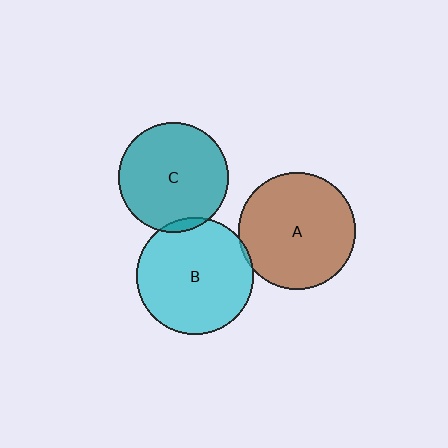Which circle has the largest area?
Circle A (brown).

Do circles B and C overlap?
Yes.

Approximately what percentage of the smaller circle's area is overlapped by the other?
Approximately 5%.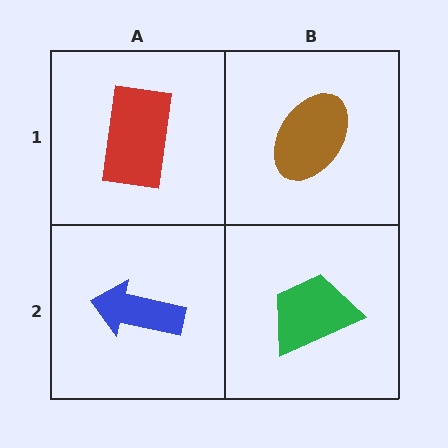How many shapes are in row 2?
2 shapes.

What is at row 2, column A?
A blue arrow.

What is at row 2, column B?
A green trapezoid.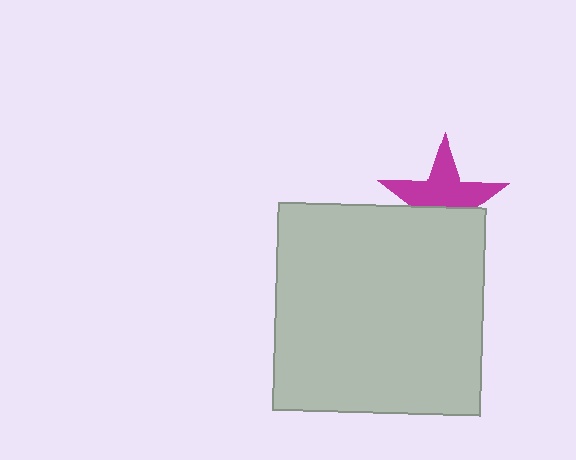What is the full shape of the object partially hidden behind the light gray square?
The partially hidden object is a magenta star.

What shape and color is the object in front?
The object in front is a light gray square.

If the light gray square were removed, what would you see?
You would see the complete magenta star.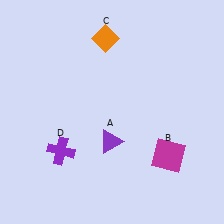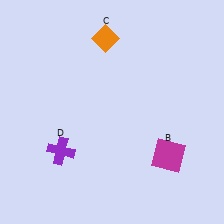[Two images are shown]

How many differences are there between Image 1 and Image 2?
There is 1 difference between the two images.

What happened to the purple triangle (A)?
The purple triangle (A) was removed in Image 2. It was in the bottom-left area of Image 1.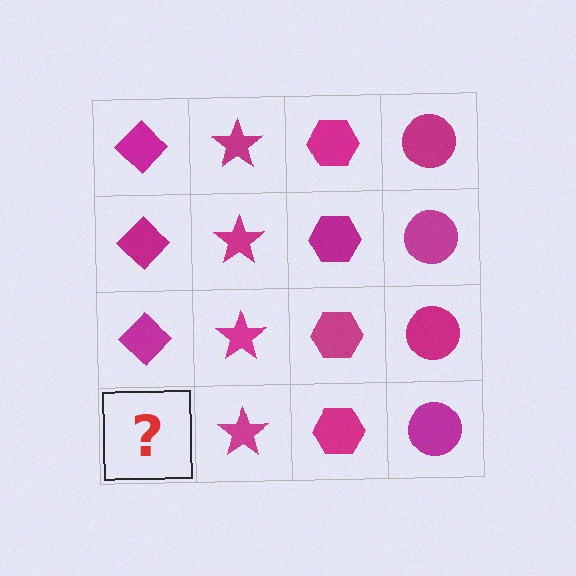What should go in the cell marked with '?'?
The missing cell should contain a magenta diamond.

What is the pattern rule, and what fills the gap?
The rule is that each column has a consistent shape. The gap should be filled with a magenta diamond.